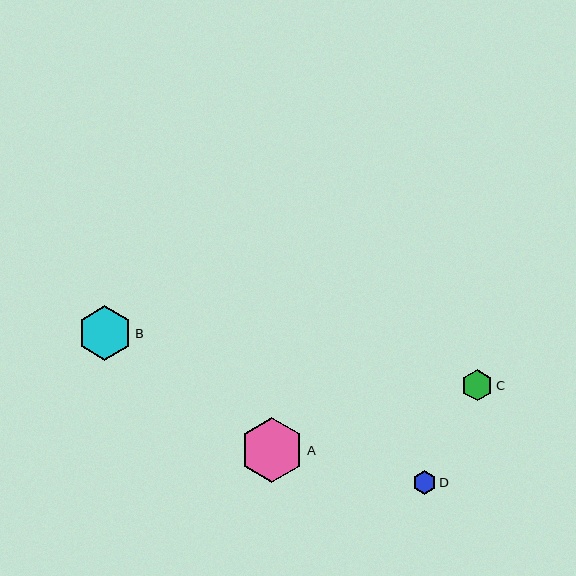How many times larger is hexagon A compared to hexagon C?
Hexagon A is approximately 2.0 times the size of hexagon C.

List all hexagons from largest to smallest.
From largest to smallest: A, B, C, D.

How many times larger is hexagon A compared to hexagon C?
Hexagon A is approximately 2.0 times the size of hexagon C.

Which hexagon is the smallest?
Hexagon D is the smallest with a size of approximately 24 pixels.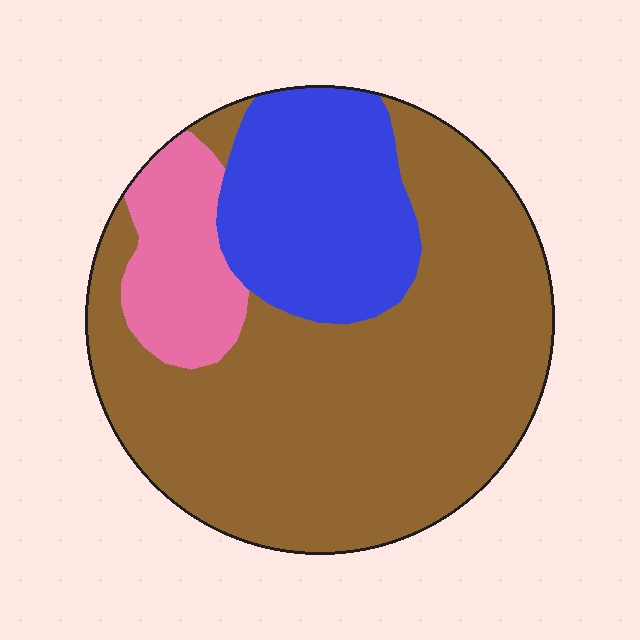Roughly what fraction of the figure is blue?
Blue takes up about one fifth (1/5) of the figure.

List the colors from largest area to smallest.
From largest to smallest: brown, blue, pink.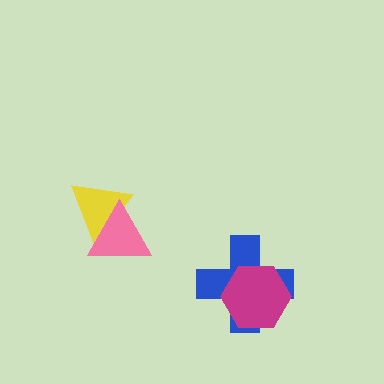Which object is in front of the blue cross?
The magenta hexagon is in front of the blue cross.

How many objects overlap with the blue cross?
1 object overlaps with the blue cross.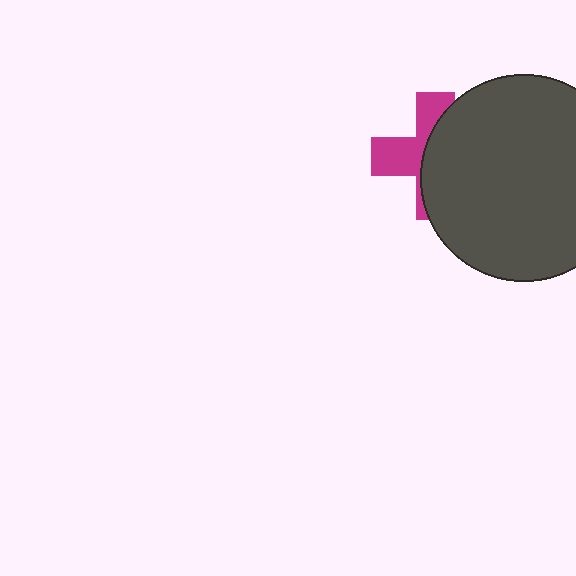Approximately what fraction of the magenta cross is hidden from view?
Roughly 58% of the magenta cross is hidden behind the dark gray circle.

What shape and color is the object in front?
The object in front is a dark gray circle.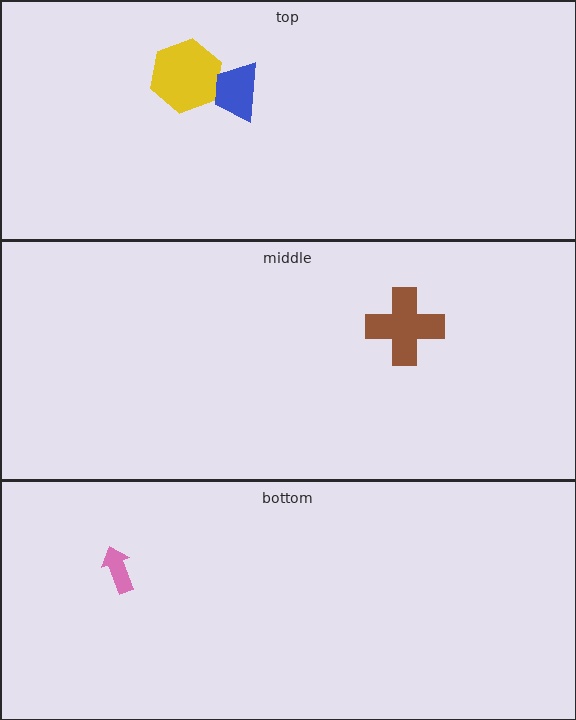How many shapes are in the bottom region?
1.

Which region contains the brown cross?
The middle region.